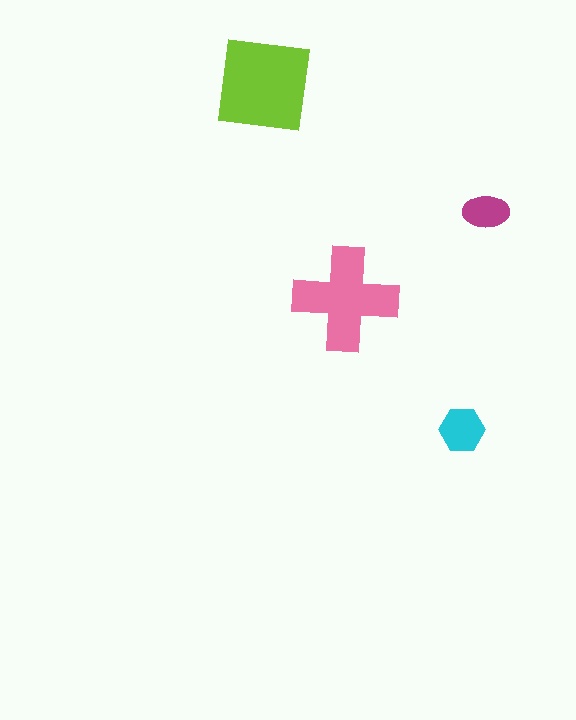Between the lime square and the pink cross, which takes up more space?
The lime square.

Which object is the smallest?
The magenta ellipse.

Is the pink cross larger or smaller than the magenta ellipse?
Larger.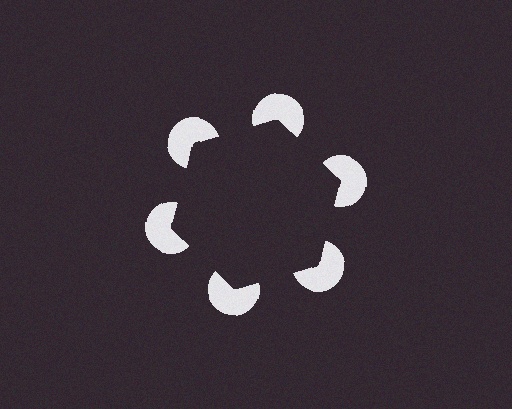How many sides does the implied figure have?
6 sides.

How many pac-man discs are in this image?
There are 6 — one at each vertex of the illusory hexagon.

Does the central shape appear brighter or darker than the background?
It typically appears slightly darker than the background, even though no actual brightness change is drawn.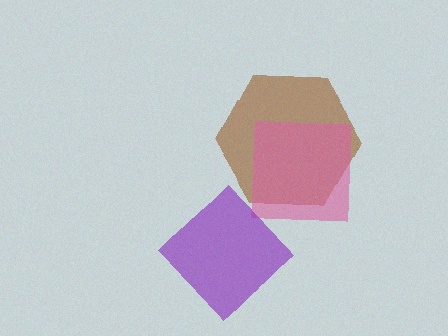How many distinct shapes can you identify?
There are 3 distinct shapes: a brown hexagon, a pink square, a purple diamond.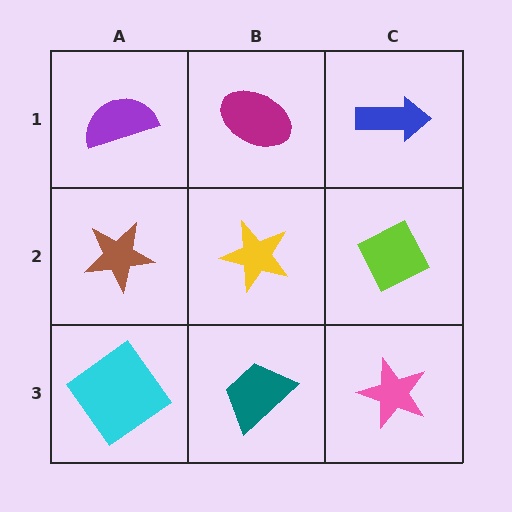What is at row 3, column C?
A pink star.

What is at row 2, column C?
A lime diamond.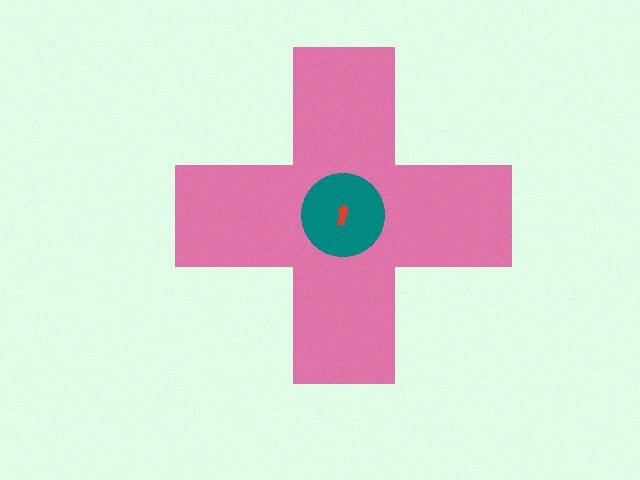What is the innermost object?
The red arrow.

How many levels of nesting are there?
3.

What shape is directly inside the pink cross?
The teal circle.